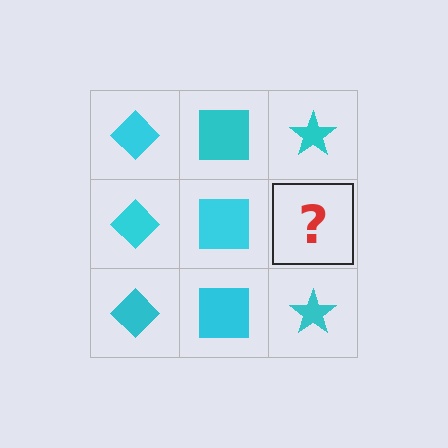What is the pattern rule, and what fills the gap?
The rule is that each column has a consistent shape. The gap should be filled with a cyan star.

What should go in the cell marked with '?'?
The missing cell should contain a cyan star.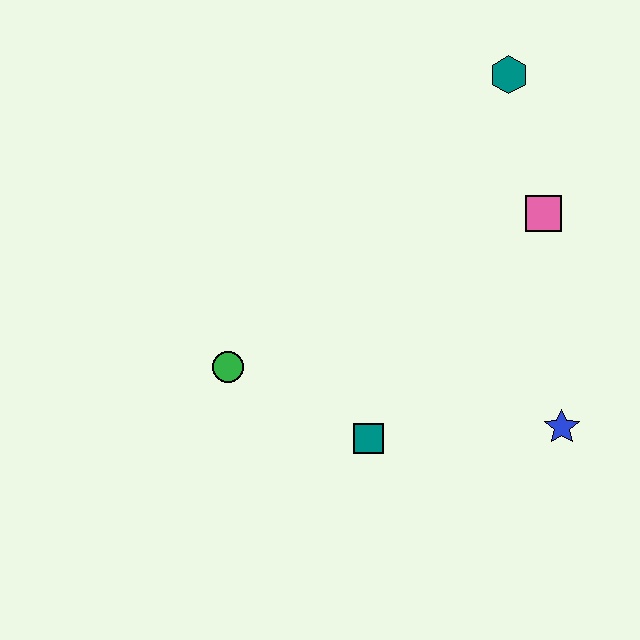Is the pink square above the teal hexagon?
No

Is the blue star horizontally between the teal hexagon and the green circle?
No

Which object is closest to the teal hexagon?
The pink square is closest to the teal hexagon.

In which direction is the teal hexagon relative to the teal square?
The teal hexagon is above the teal square.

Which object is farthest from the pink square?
The green circle is farthest from the pink square.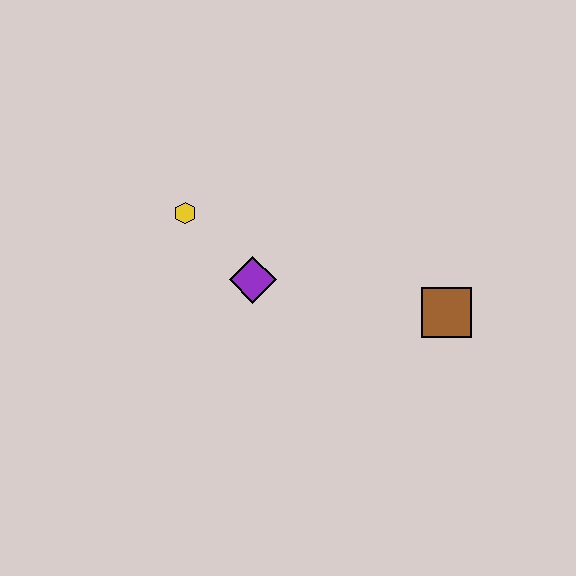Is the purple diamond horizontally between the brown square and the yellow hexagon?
Yes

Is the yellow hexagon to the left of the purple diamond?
Yes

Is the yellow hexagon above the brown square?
Yes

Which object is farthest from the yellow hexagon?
The brown square is farthest from the yellow hexagon.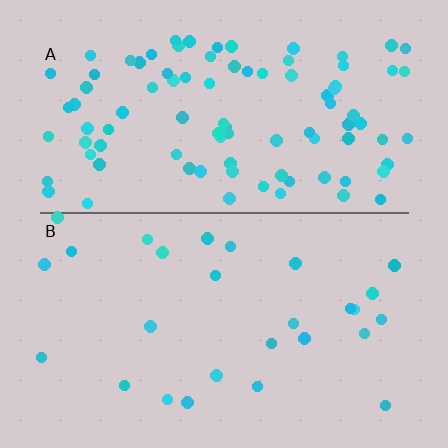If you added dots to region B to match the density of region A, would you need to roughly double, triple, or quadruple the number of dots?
Approximately triple.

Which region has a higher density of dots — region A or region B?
A (the top).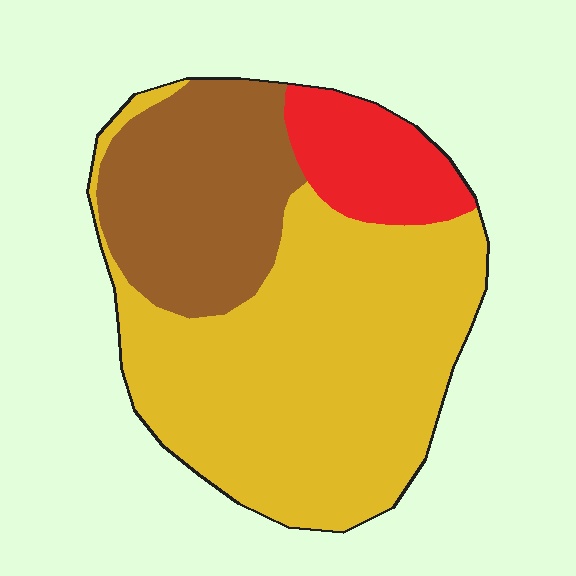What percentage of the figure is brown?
Brown takes up about one quarter (1/4) of the figure.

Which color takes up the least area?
Red, at roughly 15%.